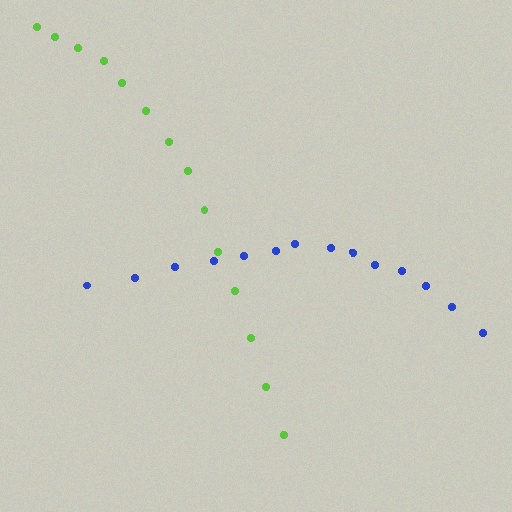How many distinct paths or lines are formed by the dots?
There are 2 distinct paths.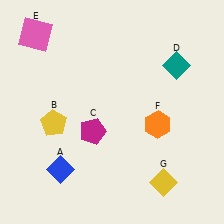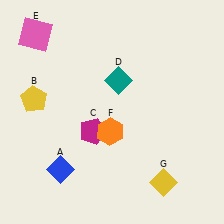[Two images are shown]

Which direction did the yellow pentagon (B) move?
The yellow pentagon (B) moved up.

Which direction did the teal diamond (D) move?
The teal diamond (D) moved left.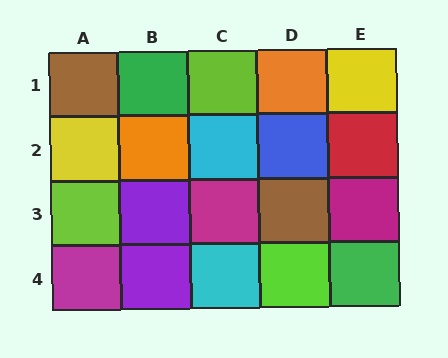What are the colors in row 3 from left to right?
Lime, purple, magenta, brown, magenta.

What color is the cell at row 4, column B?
Purple.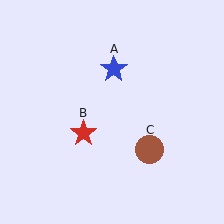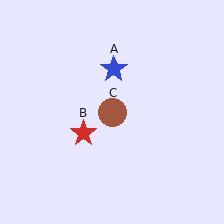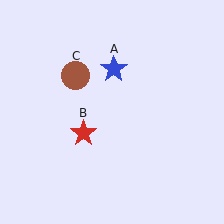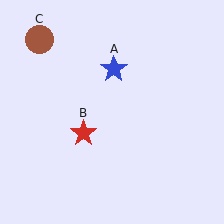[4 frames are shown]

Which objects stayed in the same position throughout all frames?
Blue star (object A) and red star (object B) remained stationary.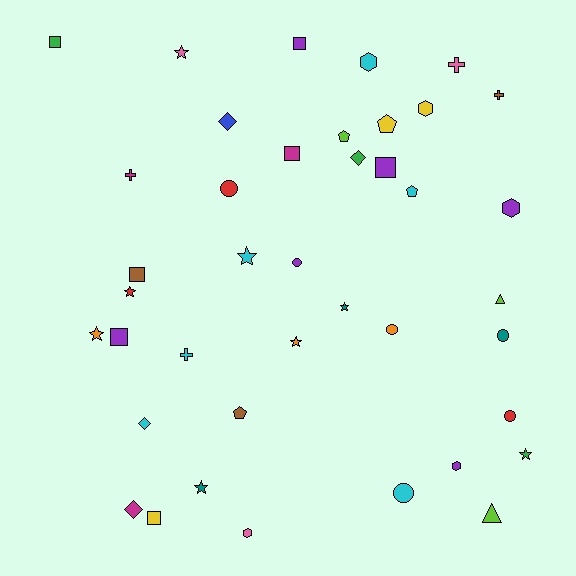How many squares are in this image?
There are 7 squares.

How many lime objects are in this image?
There are 3 lime objects.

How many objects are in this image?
There are 40 objects.